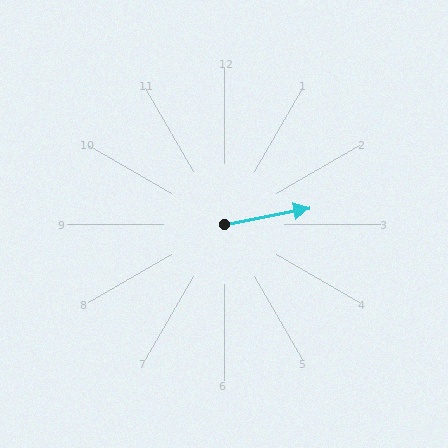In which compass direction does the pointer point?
East.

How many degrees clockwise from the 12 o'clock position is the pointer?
Approximately 79 degrees.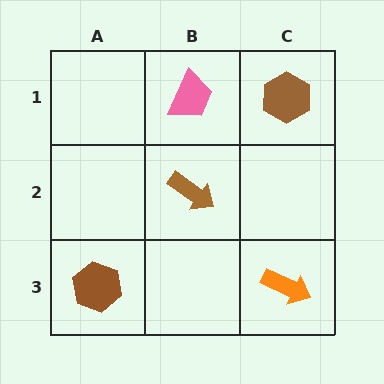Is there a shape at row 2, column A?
No, that cell is empty.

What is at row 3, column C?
An orange arrow.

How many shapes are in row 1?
2 shapes.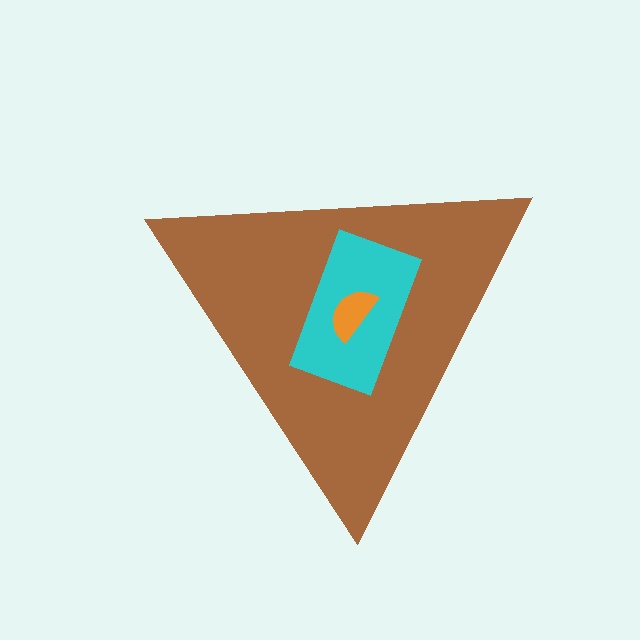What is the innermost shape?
The orange semicircle.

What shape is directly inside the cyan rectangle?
The orange semicircle.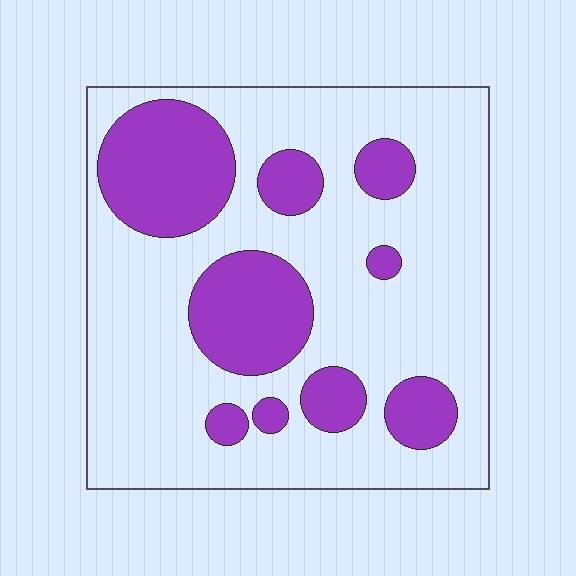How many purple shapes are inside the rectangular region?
9.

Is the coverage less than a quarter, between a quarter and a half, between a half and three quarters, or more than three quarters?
Between a quarter and a half.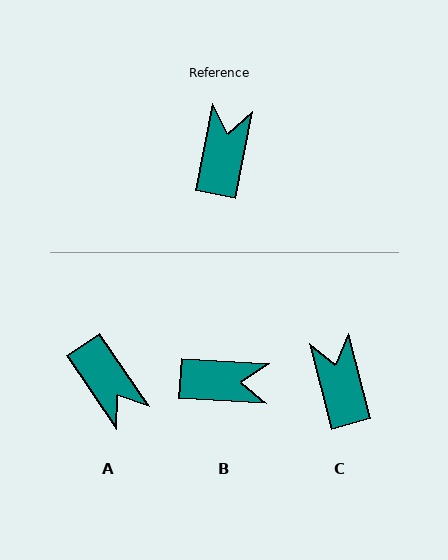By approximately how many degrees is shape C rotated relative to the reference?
Approximately 26 degrees counter-clockwise.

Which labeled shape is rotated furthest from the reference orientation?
A, about 135 degrees away.